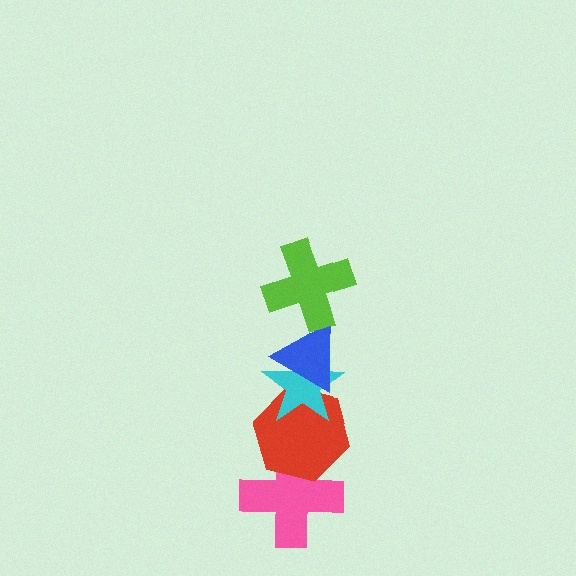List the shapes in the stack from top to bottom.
From top to bottom: the lime cross, the blue triangle, the cyan star, the red hexagon, the pink cross.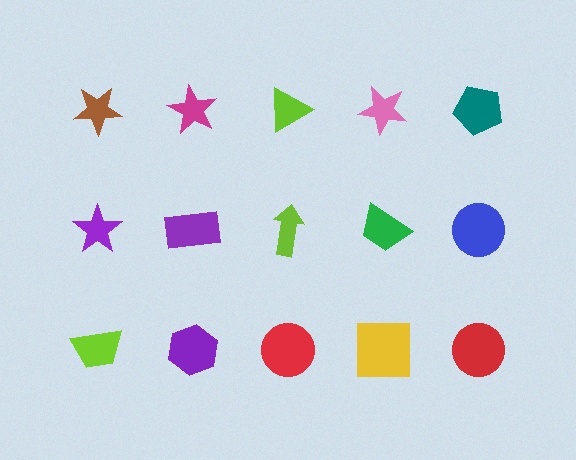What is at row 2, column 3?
A lime arrow.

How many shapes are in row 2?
5 shapes.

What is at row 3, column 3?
A red circle.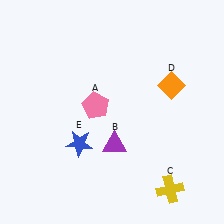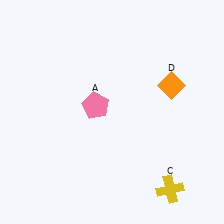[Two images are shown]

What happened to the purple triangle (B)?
The purple triangle (B) was removed in Image 2. It was in the bottom-right area of Image 1.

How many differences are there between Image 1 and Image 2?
There are 2 differences between the two images.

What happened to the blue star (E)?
The blue star (E) was removed in Image 2. It was in the bottom-left area of Image 1.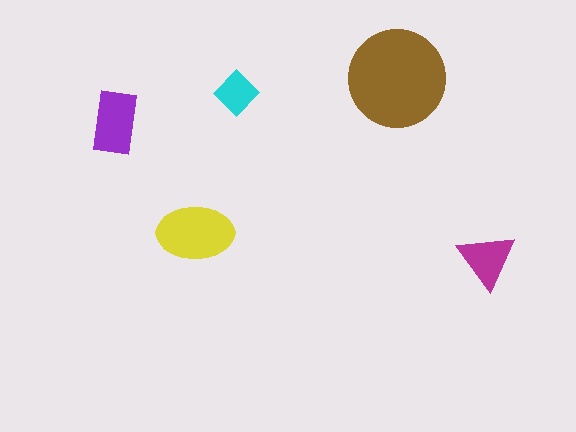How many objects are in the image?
There are 5 objects in the image.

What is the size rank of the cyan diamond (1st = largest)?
5th.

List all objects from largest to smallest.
The brown circle, the yellow ellipse, the purple rectangle, the magenta triangle, the cyan diamond.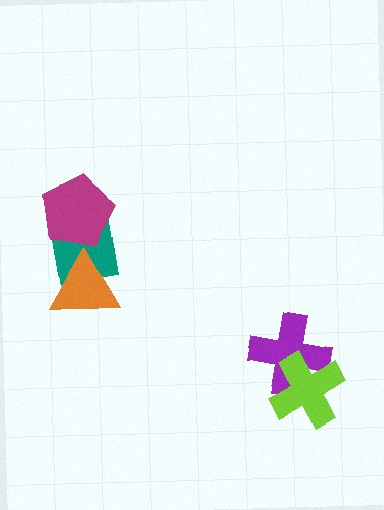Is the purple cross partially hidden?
Yes, it is partially covered by another shape.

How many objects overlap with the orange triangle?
1 object overlaps with the orange triangle.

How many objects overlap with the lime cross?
1 object overlaps with the lime cross.